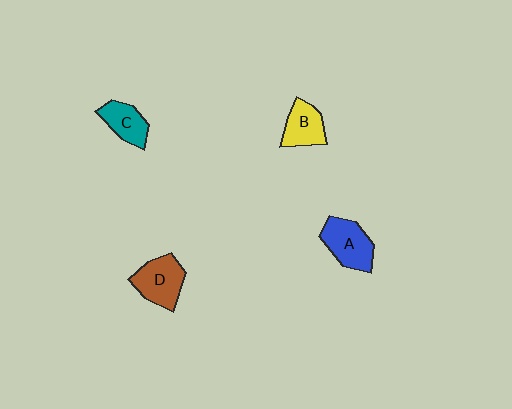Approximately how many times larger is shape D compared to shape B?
Approximately 1.3 times.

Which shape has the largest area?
Shape A (blue).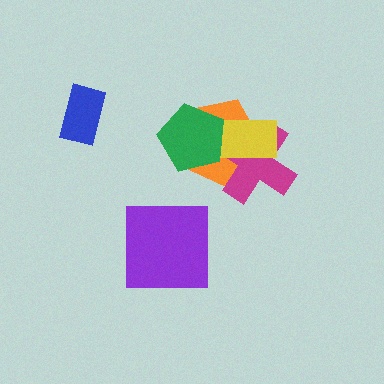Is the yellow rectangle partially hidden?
Yes, it is partially covered by another shape.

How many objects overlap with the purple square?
0 objects overlap with the purple square.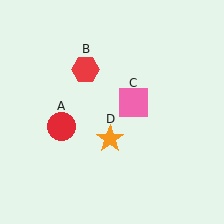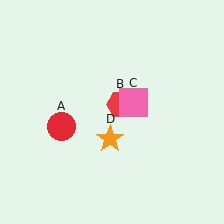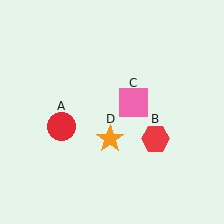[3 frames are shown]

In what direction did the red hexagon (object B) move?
The red hexagon (object B) moved down and to the right.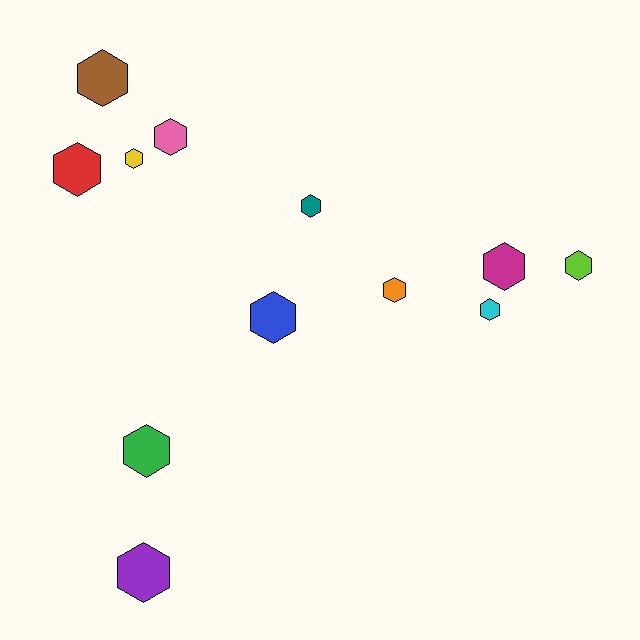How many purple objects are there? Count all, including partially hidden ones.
There is 1 purple object.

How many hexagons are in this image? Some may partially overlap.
There are 12 hexagons.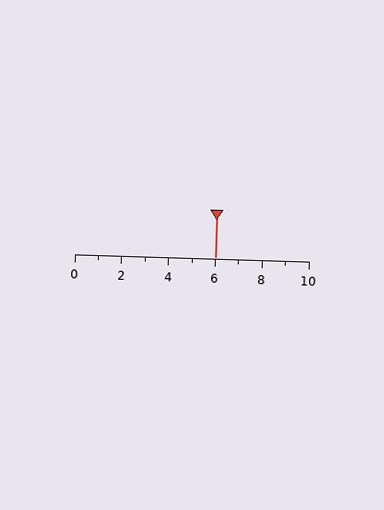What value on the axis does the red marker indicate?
The marker indicates approximately 6.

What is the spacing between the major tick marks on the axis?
The major ticks are spaced 2 apart.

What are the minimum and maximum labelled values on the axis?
The axis runs from 0 to 10.